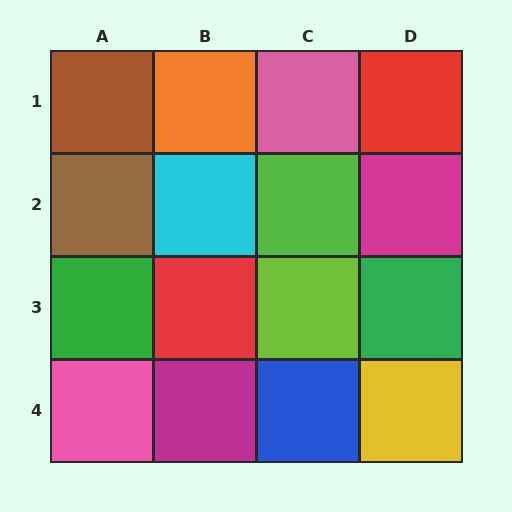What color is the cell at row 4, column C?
Blue.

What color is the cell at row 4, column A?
Pink.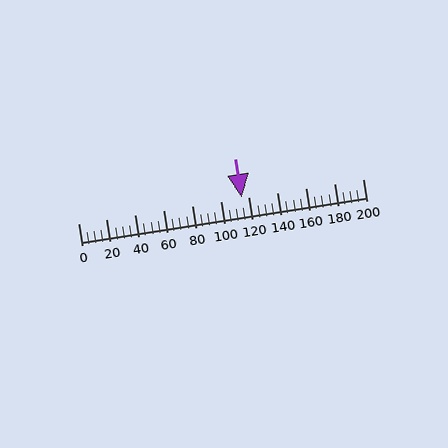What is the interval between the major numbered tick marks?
The major tick marks are spaced 20 units apart.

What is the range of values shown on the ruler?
The ruler shows values from 0 to 200.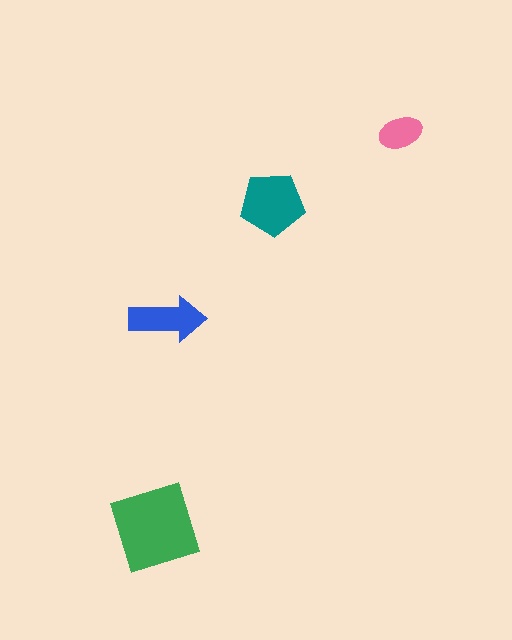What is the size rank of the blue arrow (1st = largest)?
3rd.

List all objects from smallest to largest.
The pink ellipse, the blue arrow, the teal pentagon, the green diamond.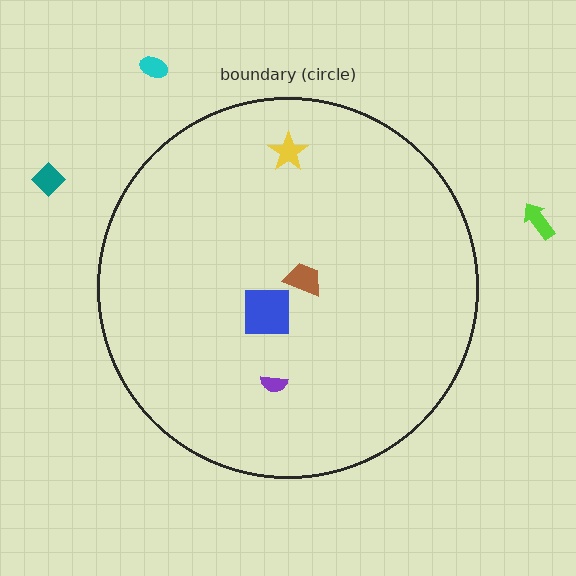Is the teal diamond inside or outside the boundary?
Outside.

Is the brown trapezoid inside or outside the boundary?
Inside.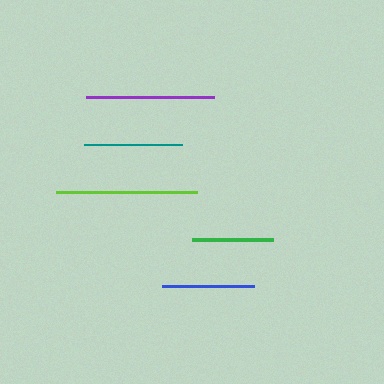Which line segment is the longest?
The lime line is the longest at approximately 141 pixels.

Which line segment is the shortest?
The green line is the shortest at approximately 81 pixels.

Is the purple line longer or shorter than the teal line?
The purple line is longer than the teal line.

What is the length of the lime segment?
The lime segment is approximately 141 pixels long.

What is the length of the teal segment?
The teal segment is approximately 98 pixels long.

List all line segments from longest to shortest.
From longest to shortest: lime, purple, teal, blue, green.